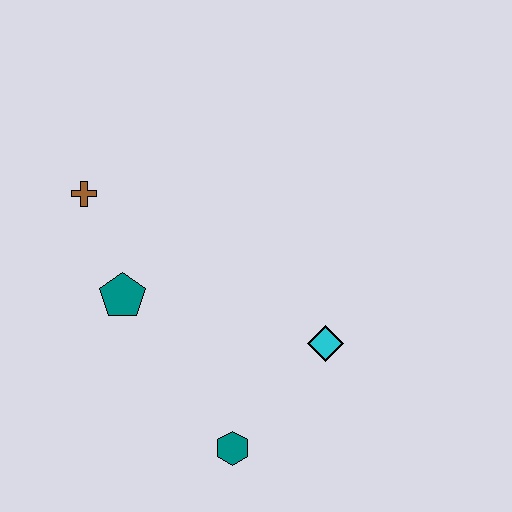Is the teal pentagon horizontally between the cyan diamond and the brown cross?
Yes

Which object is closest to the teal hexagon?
The cyan diamond is closest to the teal hexagon.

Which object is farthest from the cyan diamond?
The brown cross is farthest from the cyan diamond.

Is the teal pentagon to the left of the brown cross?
No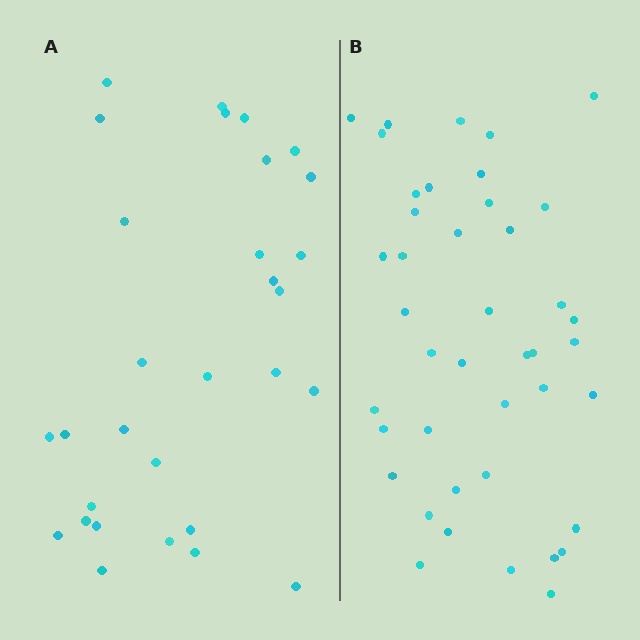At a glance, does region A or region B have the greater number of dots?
Region B (the right region) has more dots.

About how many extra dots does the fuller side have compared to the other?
Region B has roughly 12 or so more dots than region A.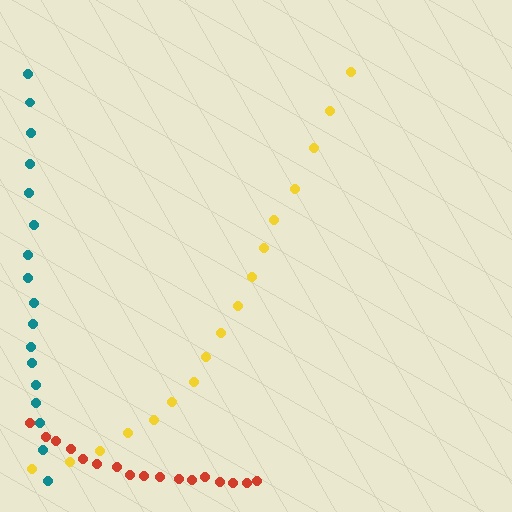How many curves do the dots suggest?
There are 3 distinct paths.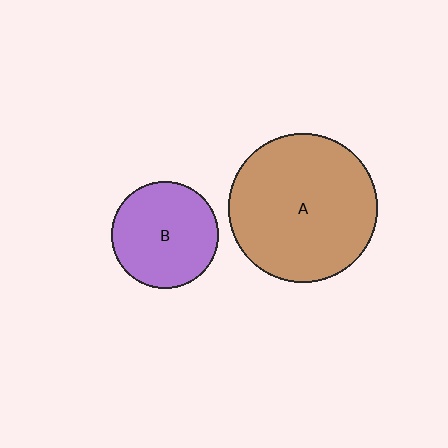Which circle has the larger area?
Circle A (brown).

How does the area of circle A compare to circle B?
Approximately 1.9 times.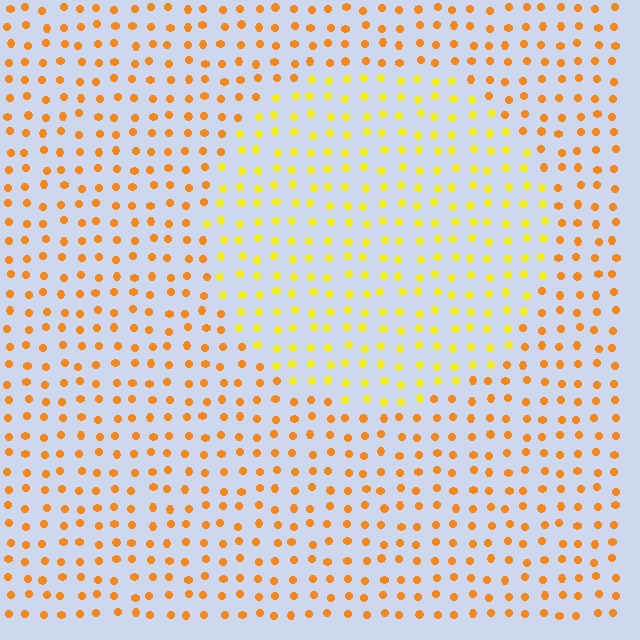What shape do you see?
I see a circle.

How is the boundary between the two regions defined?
The boundary is defined purely by a slight shift in hue (about 29 degrees). Spacing, size, and orientation are identical on both sides.